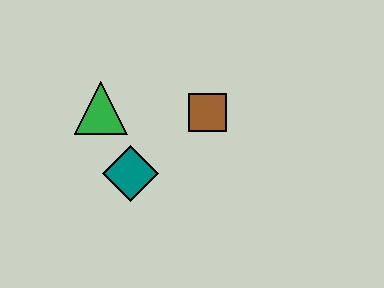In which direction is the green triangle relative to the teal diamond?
The green triangle is above the teal diamond.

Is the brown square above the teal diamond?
Yes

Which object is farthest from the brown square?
The green triangle is farthest from the brown square.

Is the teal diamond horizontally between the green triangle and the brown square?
Yes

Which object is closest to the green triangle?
The teal diamond is closest to the green triangle.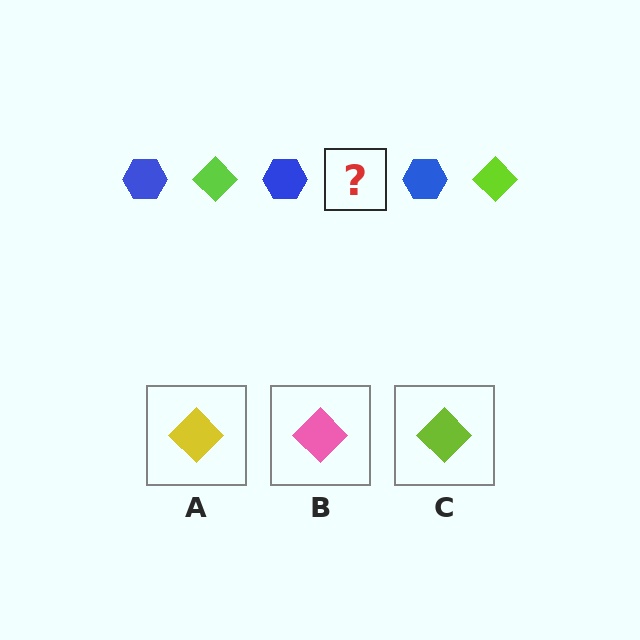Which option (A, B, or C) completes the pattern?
C.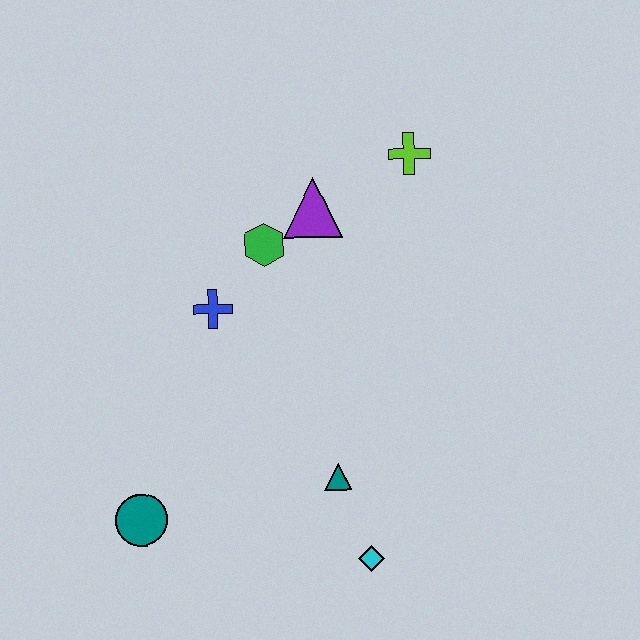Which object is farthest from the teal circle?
The lime cross is farthest from the teal circle.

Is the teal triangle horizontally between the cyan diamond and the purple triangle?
Yes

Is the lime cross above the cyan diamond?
Yes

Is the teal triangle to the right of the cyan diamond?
No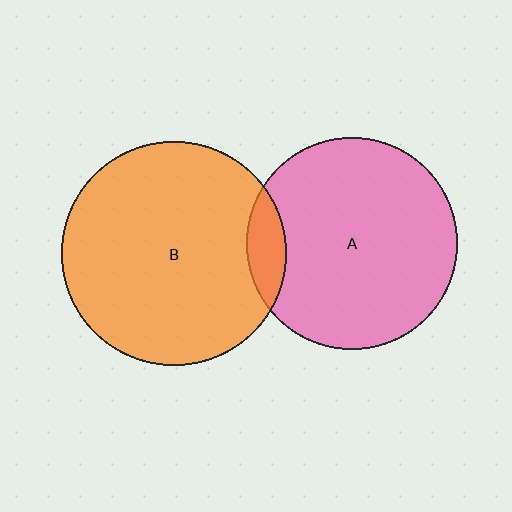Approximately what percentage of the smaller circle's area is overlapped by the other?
Approximately 10%.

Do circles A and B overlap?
Yes.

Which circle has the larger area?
Circle B (orange).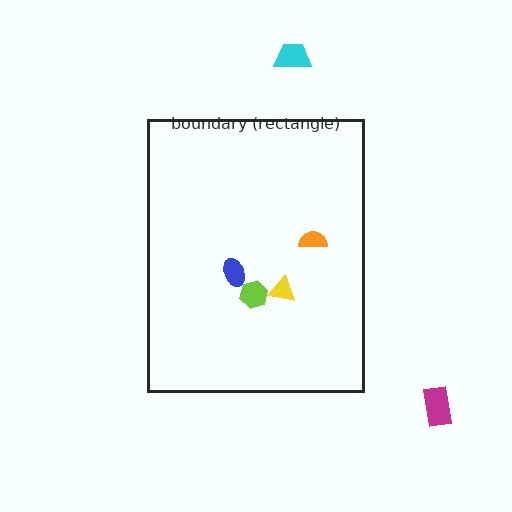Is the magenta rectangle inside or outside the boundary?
Outside.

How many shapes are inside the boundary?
4 inside, 2 outside.